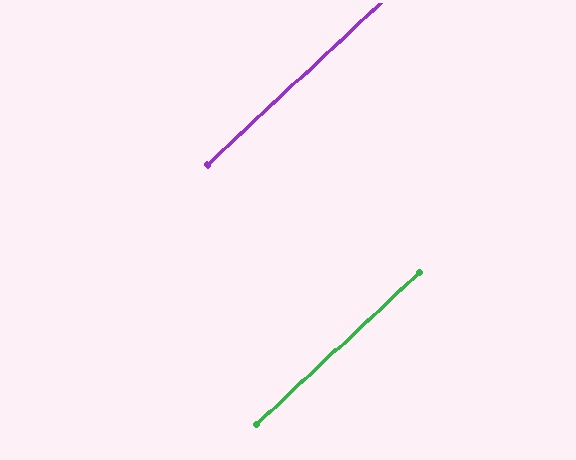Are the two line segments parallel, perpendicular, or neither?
Parallel — their directions differ by only 0.2°.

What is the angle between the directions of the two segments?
Approximately 0 degrees.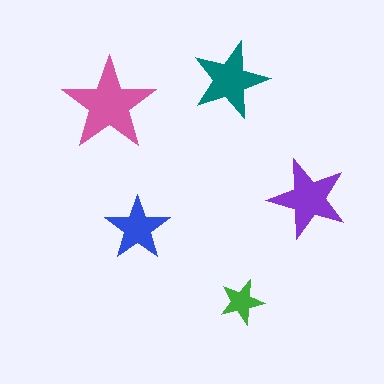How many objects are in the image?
There are 5 objects in the image.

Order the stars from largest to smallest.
the pink one, the purple one, the teal one, the blue one, the green one.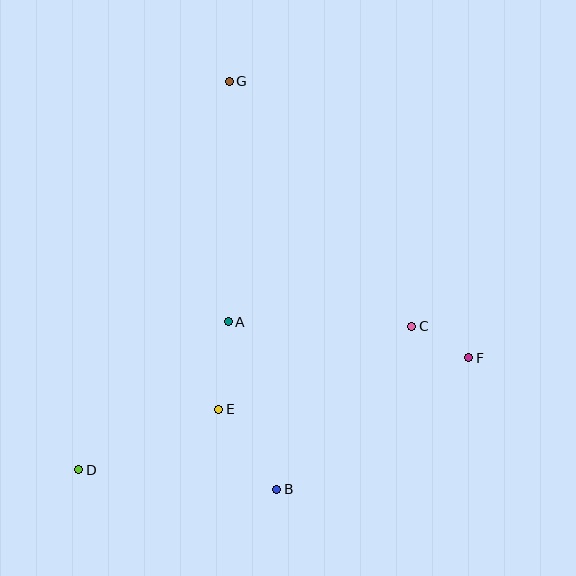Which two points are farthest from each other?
Points D and G are farthest from each other.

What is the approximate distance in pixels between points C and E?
The distance between C and E is approximately 210 pixels.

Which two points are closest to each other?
Points C and F are closest to each other.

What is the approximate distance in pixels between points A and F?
The distance between A and F is approximately 243 pixels.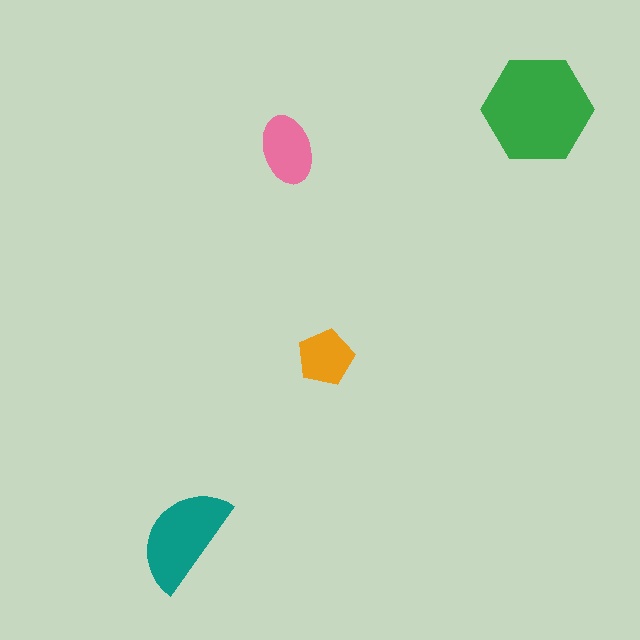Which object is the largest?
The green hexagon.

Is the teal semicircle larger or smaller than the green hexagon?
Smaller.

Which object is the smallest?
The orange pentagon.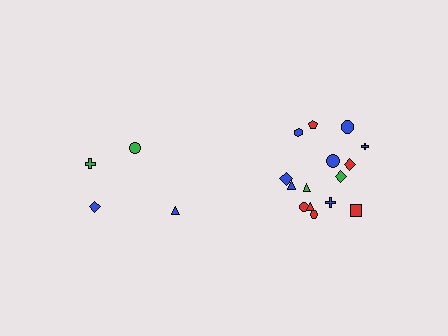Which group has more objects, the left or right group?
The right group.